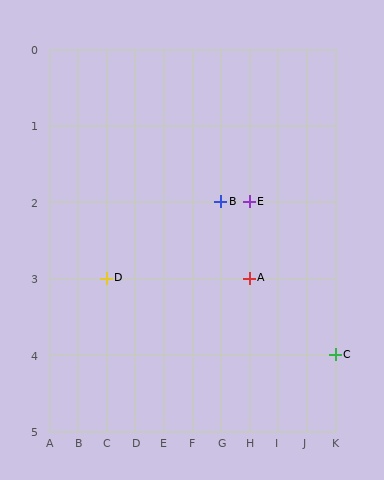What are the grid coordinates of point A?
Point A is at grid coordinates (H, 3).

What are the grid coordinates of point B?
Point B is at grid coordinates (G, 2).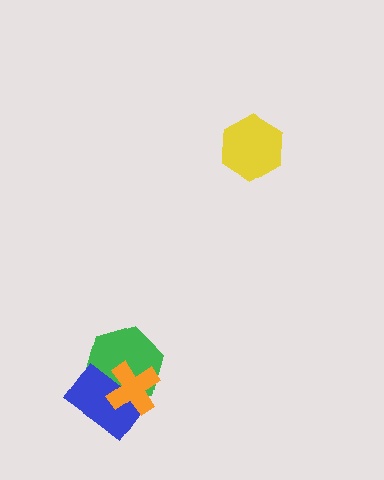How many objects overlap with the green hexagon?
2 objects overlap with the green hexagon.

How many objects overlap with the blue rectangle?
2 objects overlap with the blue rectangle.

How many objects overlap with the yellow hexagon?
0 objects overlap with the yellow hexagon.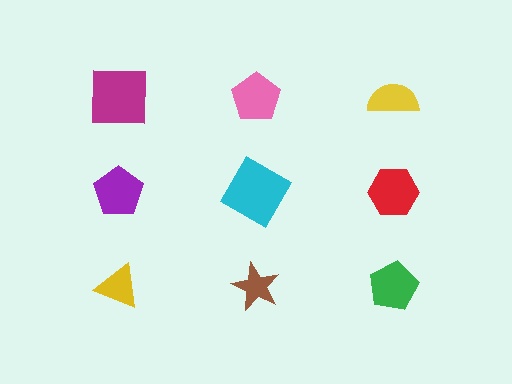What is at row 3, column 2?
A brown star.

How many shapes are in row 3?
3 shapes.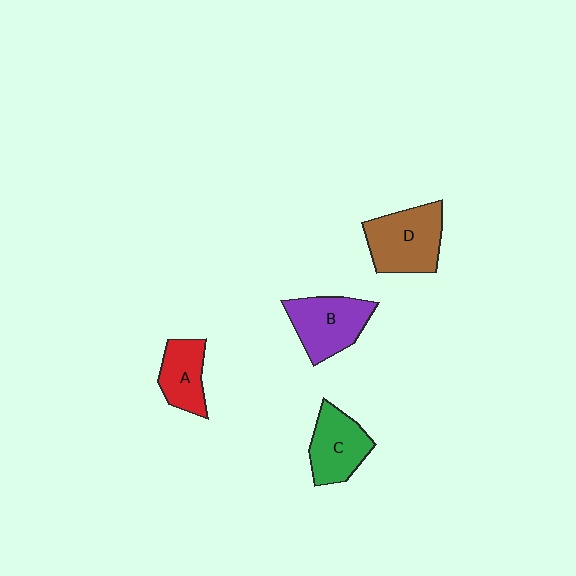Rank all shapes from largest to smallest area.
From largest to smallest: D (brown), B (purple), C (green), A (red).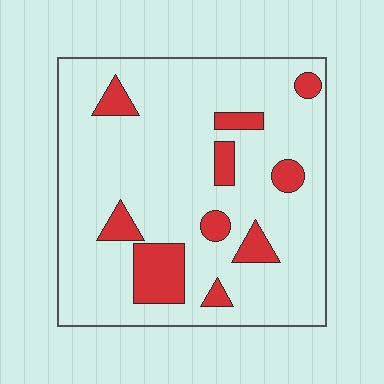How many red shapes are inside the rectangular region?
10.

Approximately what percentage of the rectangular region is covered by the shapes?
Approximately 15%.